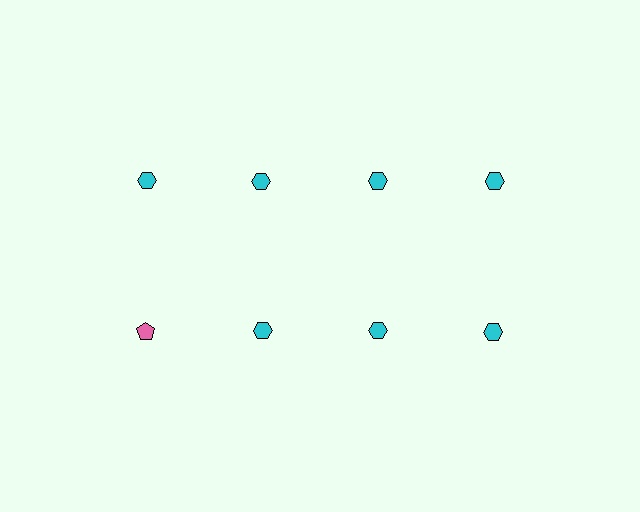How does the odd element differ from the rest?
It differs in both color (pink instead of cyan) and shape (pentagon instead of hexagon).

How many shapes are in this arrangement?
There are 8 shapes arranged in a grid pattern.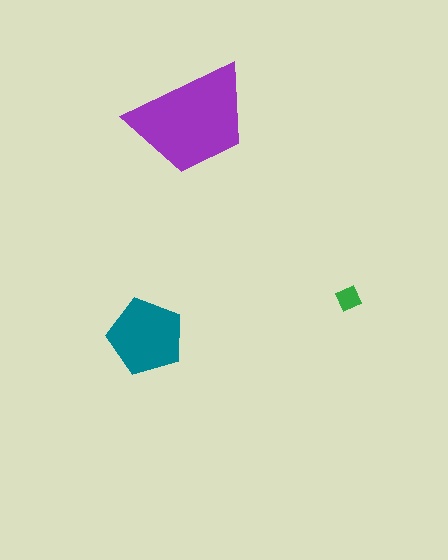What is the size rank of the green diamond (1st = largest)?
3rd.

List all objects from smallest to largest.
The green diamond, the teal pentagon, the purple trapezoid.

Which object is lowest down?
The teal pentagon is bottommost.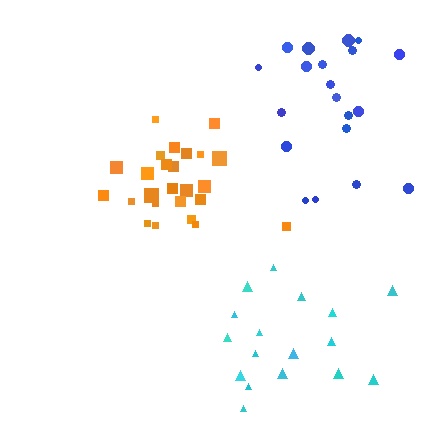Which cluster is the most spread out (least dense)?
Cyan.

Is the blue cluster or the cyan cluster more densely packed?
Blue.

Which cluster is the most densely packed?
Orange.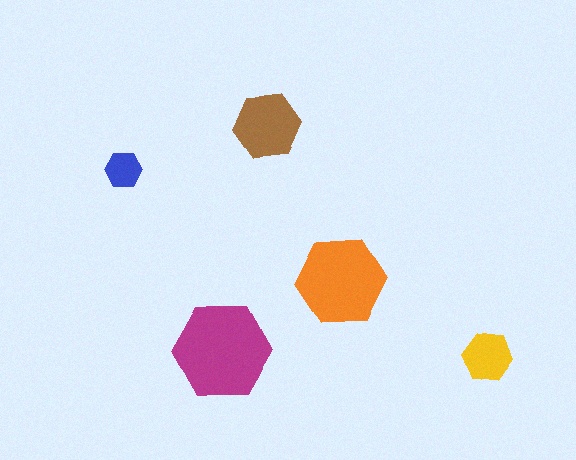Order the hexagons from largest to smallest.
the magenta one, the orange one, the brown one, the yellow one, the blue one.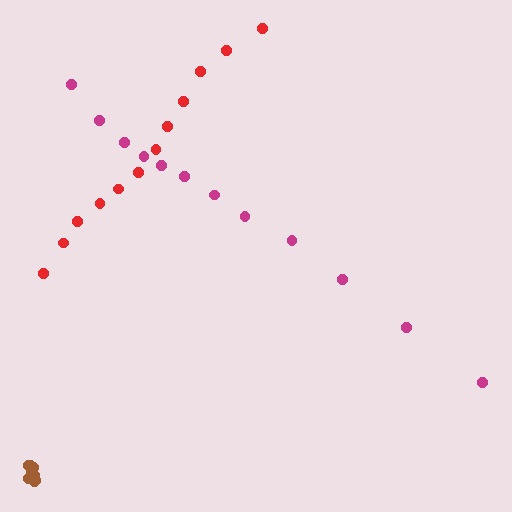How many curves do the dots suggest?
There are 3 distinct paths.